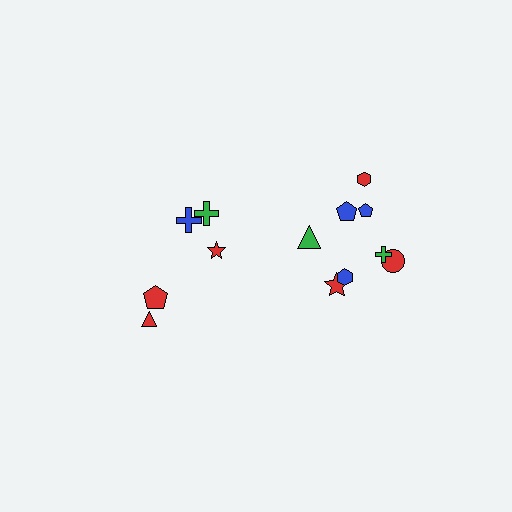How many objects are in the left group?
There are 5 objects.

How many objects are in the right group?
There are 8 objects.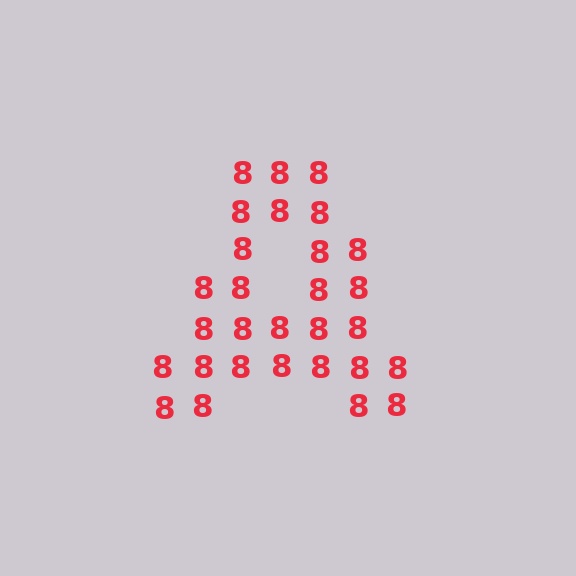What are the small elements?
The small elements are digit 8's.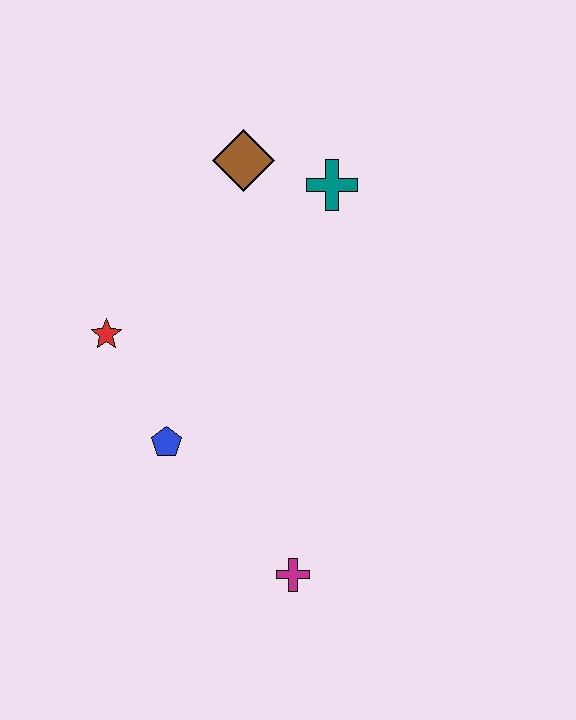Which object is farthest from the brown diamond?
The magenta cross is farthest from the brown diamond.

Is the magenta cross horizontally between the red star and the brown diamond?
No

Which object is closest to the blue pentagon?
The red star is closest to the blue pentagon.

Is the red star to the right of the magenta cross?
No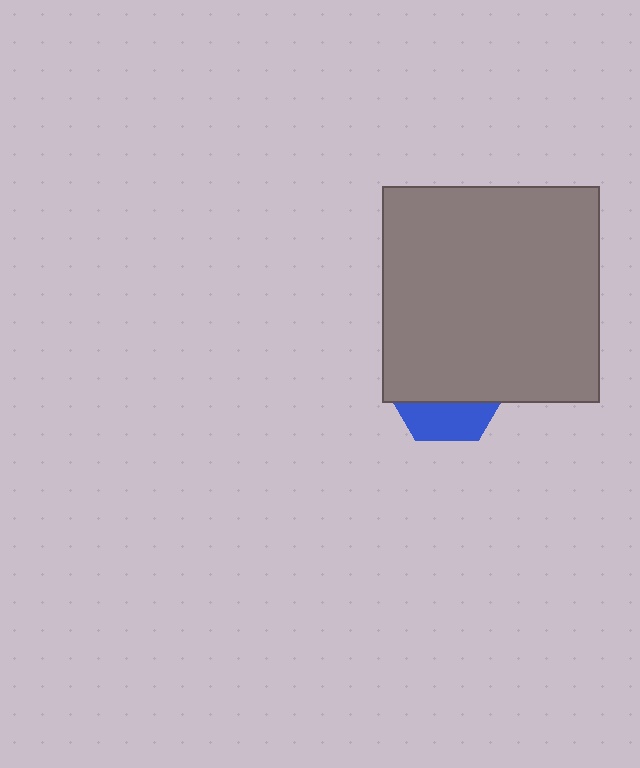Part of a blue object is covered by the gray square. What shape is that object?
It is a hexagon.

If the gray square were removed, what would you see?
You would see the complete blue hexagon.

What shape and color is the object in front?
The object in front is a gray square.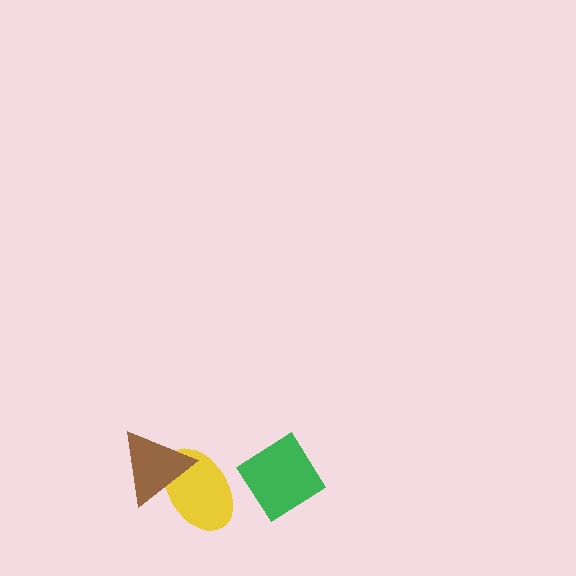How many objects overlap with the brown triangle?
1 object overlaps with the brown triangle.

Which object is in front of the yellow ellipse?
The brown triangle is in front of the yellow ellipse.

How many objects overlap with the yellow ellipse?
1 object overlaps with the yellow ellipse.